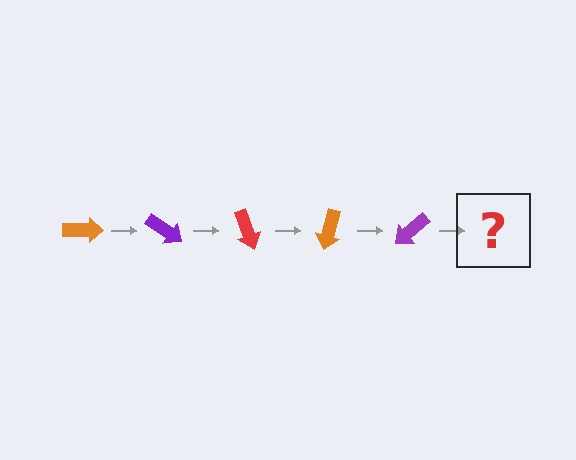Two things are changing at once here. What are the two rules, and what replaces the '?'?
The two rules are that it rotates 35 degrees each step and the color cycles through orange, purple, and red. The '?' should be a red arrow, rotated 175 degrees from the start.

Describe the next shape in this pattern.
It should be a red arrow, rotated 175 degrees from the start.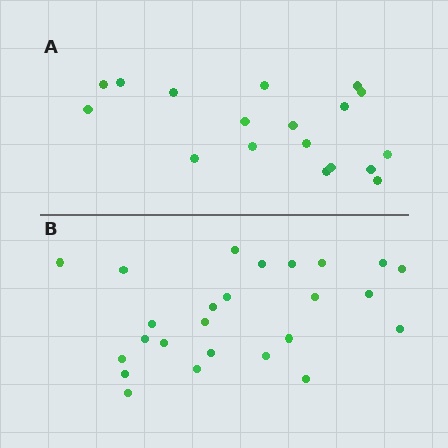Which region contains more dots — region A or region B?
Region B (the bottom region) has more dots.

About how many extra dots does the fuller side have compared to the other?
Region B has roughly 8 or so more dots than region A.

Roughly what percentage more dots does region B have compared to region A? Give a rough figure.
About 40% more.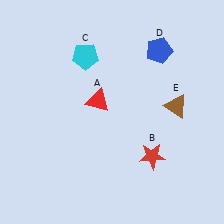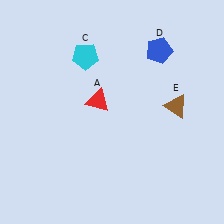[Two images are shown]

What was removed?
The red star (B) was removed in Image 2.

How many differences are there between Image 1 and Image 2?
There is 1 difference between the two images.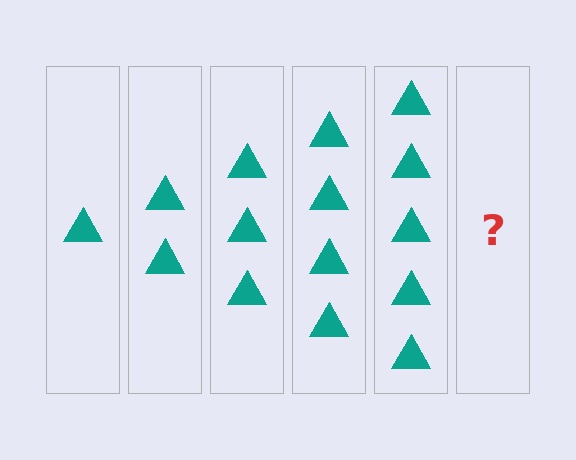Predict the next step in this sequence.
The next step is 6 triangles.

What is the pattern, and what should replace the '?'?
The pattern is that each step adds one more triangle. The '?' should be 6 triangles.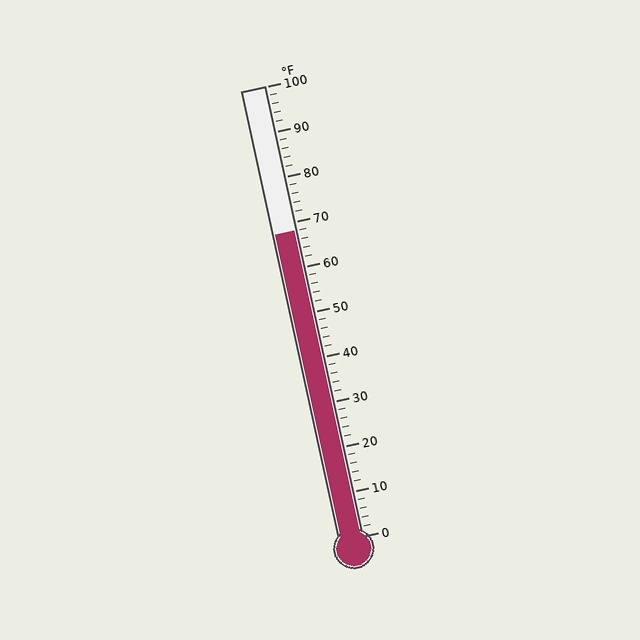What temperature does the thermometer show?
The thermometer shows approximately 68°F.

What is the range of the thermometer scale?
The thermometer scale ranges from 0°F to 100°F.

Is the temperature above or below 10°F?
The temperature is above 10°F.